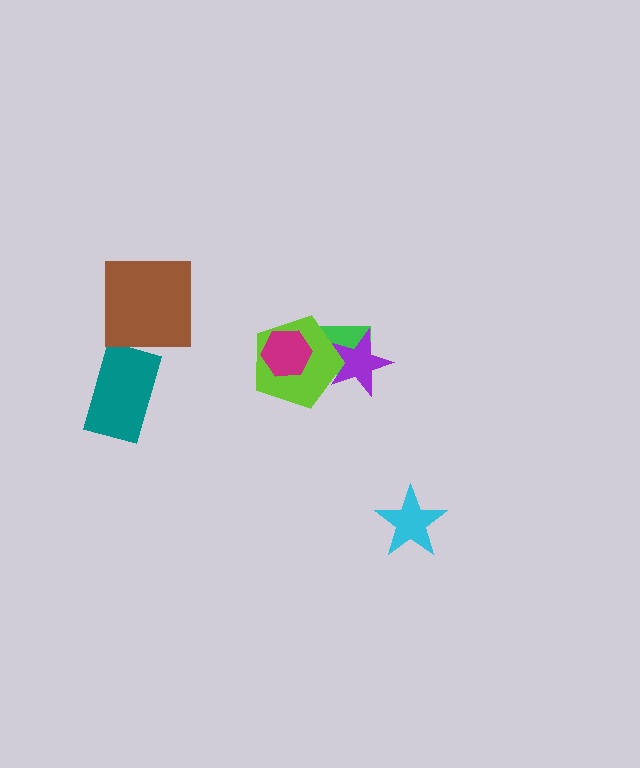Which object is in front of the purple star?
The lime pentagon is in front of the purple star.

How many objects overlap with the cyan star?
0 objects overlap with the cyan star.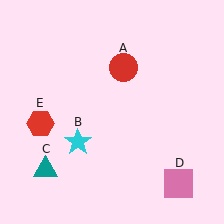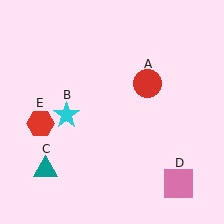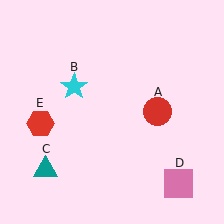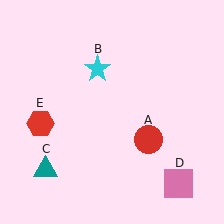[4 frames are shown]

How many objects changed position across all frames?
2 objects changed position: red circle (object A), cyan star (object B).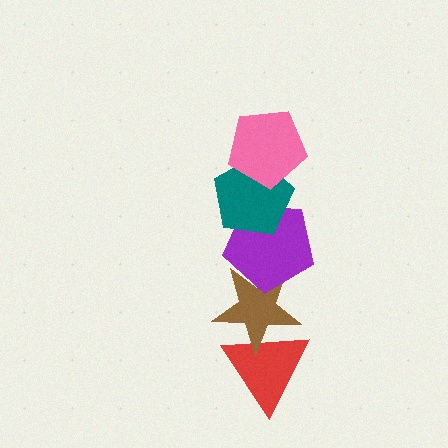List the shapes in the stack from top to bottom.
From top to bottom: the pink pentagon, the teal pentagon, the purple pentagon, the brown star, the red triangle.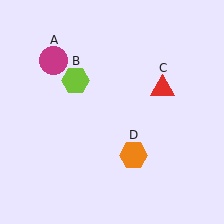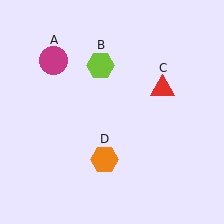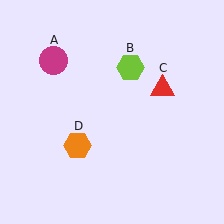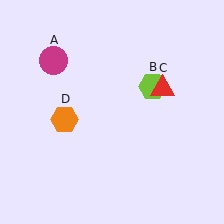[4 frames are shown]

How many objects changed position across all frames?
2 objects changed position: lime hexagon (object B), orange hexagon (object D).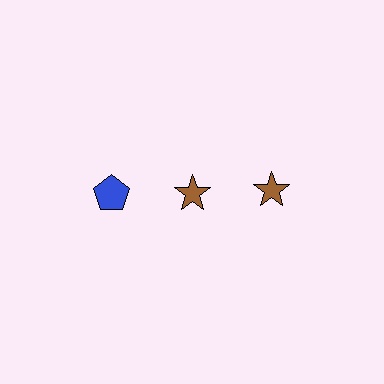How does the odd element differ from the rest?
It differs in both color (blue instead of brown) and shape (pentagon instead of star).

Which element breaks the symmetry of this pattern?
The blue pentagon in the top row, leftmost column breaks the symmetry. All other shapes are brown stars.